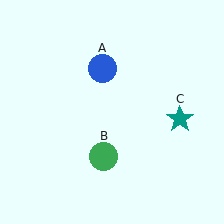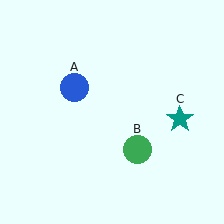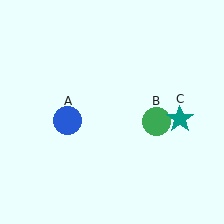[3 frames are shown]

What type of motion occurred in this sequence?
The blue circle (object A), green circle (object B) rotated counterclockwise around the center of the scene.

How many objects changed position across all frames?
2 objects changed position: blue circle (object A), green circle (object B).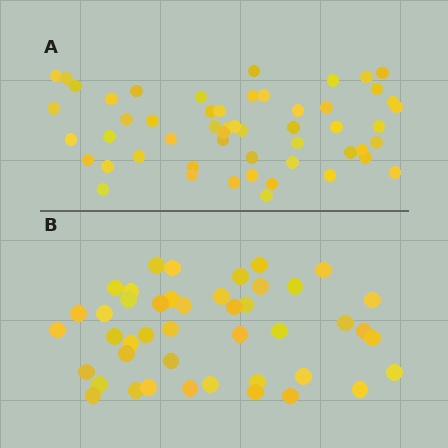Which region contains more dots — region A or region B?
Region A (the top region) has more dots.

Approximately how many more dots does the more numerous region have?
Region A has roughly 8 or so more dots than region B.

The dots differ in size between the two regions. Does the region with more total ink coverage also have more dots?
No. Region B has more total ink coverage because its dots are larger, but region A actually contains more individual dots. Total area can be misleading — the number of items is what matters here.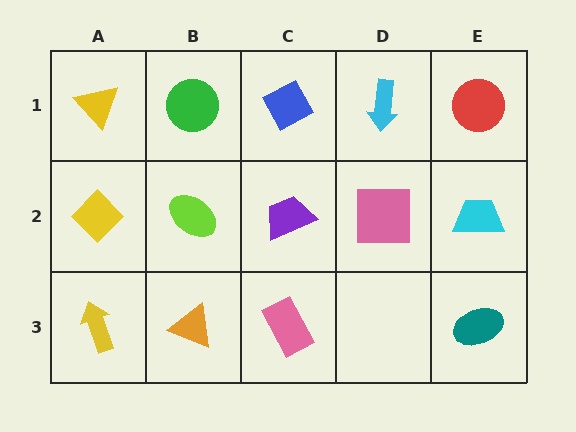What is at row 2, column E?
A cyan trapezoid.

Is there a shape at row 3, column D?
No, that cell is empty.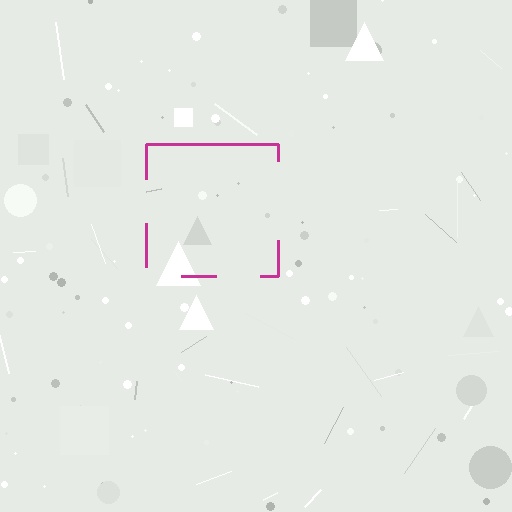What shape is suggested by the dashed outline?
The dashed outline suggests a square.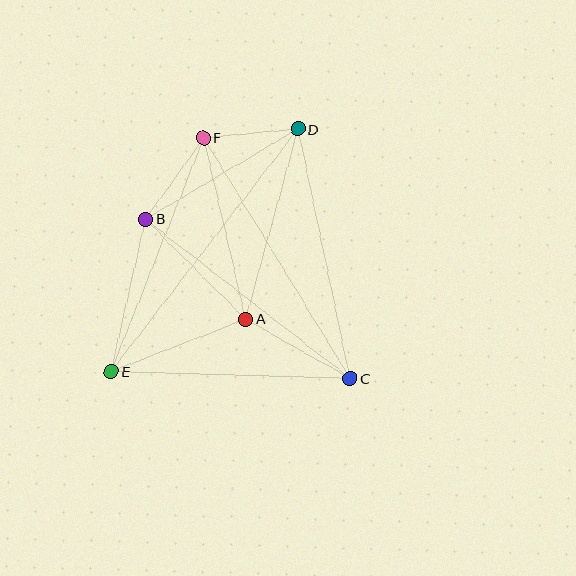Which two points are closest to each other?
Points D and F are closest to each other.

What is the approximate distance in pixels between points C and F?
The distance between C and F is approximately 282 pixels.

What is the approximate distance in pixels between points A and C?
The distance between A and C is approximately 120 pixels.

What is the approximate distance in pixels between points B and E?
The distance between B and E is approximately 156 pixels.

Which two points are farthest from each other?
Points D and E are farthest from each other.